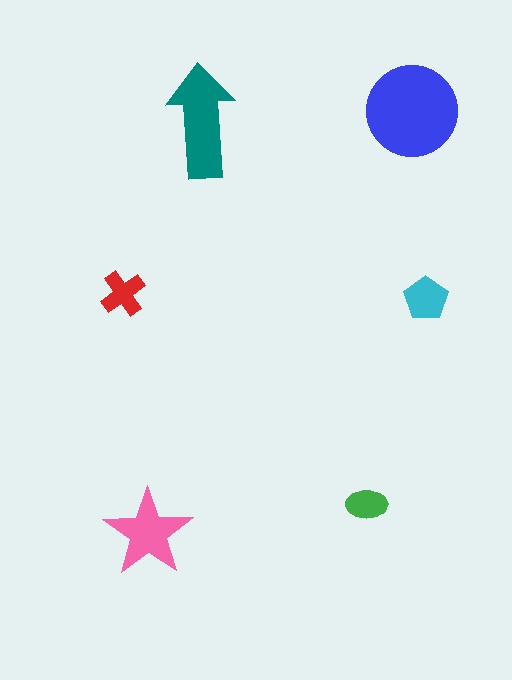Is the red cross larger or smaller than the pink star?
Smaller.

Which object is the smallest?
The green ellipse.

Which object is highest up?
The blue circle is topmost.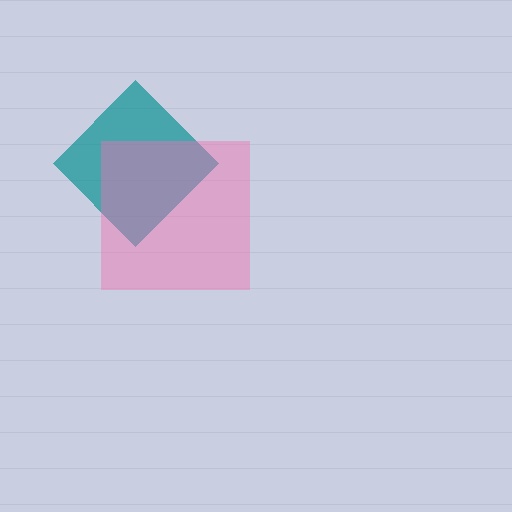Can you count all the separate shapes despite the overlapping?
Yes, there are 2 separate shapes.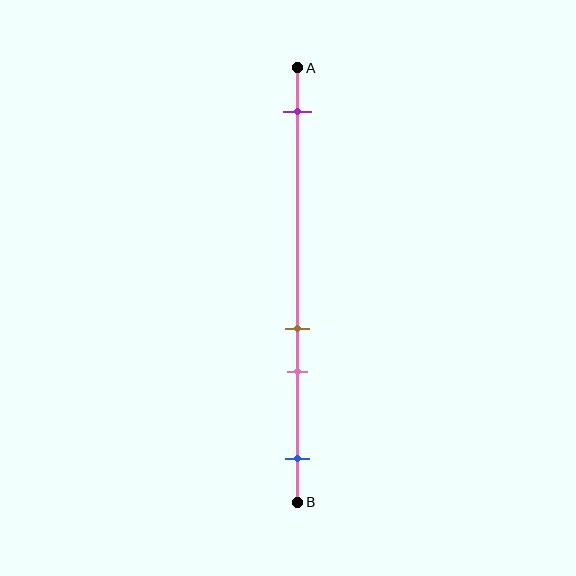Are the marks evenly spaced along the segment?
No, the marks are not evenly spaced.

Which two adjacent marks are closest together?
The brown and pink marks are the closest adjacent pair.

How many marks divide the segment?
There are 4 marks dividing the segment.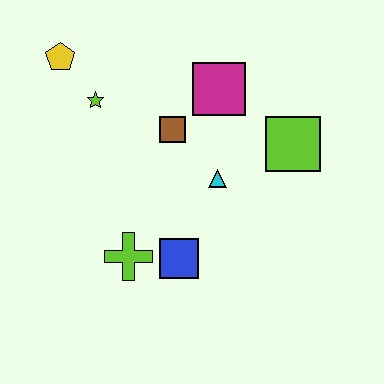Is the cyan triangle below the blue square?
No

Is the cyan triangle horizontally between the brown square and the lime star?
No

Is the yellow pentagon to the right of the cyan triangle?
No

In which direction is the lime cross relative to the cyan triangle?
The lime cross is to the left of the cyan triangle.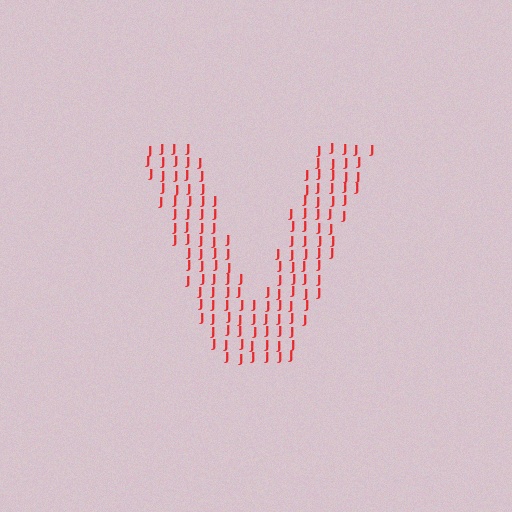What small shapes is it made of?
It is made of small letter J's.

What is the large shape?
The large shape is the letter V.